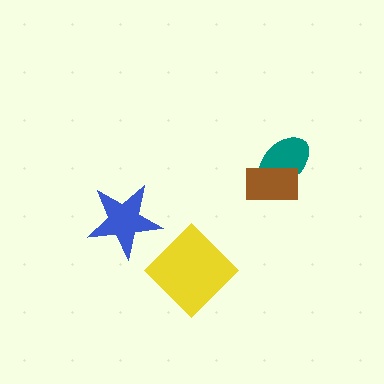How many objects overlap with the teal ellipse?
1 object overlaps with the teal ellipse.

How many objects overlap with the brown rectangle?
1 object overlaps with the brown rectangle.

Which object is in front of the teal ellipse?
The brown rectangle is in front of the teal ellipse.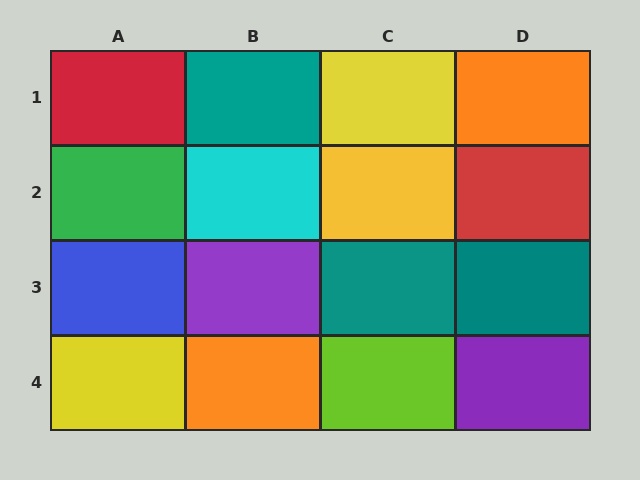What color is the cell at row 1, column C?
Yellow.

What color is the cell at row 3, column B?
Purple.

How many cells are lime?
1 cell is lime.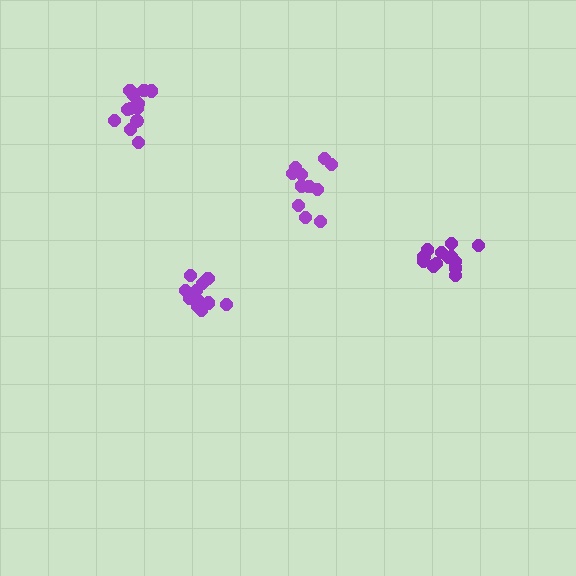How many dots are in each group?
Group 1: 11 dots, Group 2: 14 dots, Group 3: 13 dots, Group 4: 16 dots (54 total).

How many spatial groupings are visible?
There are 4 spatial groupings.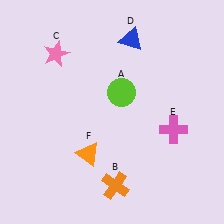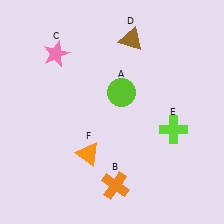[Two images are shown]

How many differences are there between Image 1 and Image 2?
There are 2 differences between the two images.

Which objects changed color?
D changed from blue to brown. E changed from pink to lime.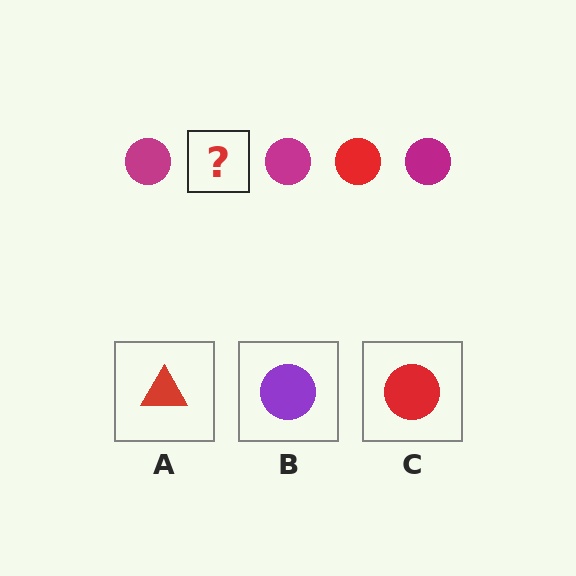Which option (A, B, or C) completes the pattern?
C.